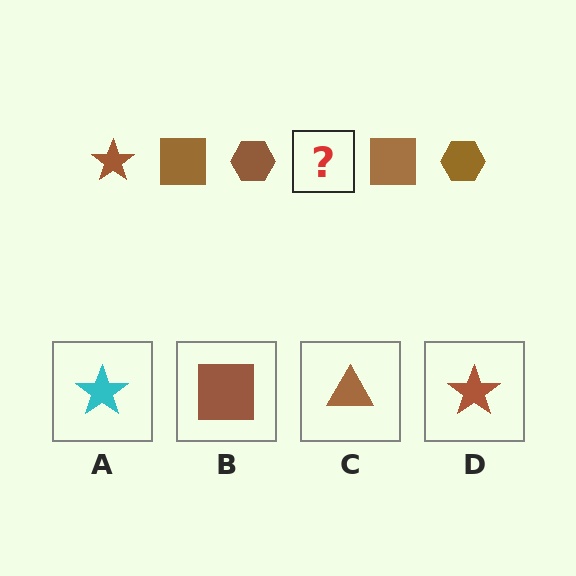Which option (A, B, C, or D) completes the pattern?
D.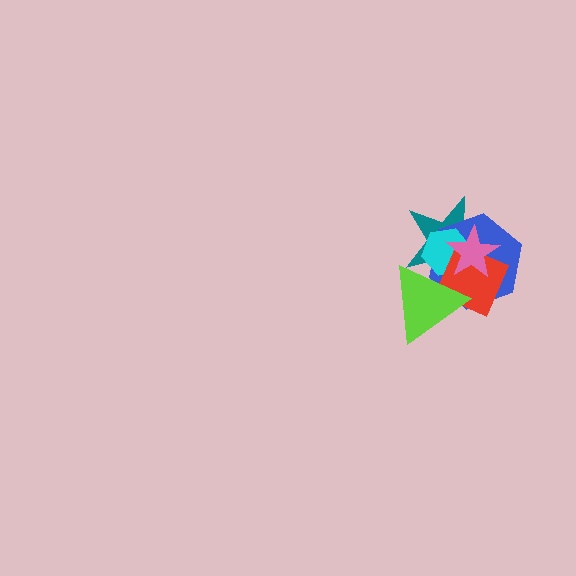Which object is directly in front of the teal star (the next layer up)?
The blue hexagon is directly in front of the teal star.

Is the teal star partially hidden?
Yes, it is partially covered by another shape.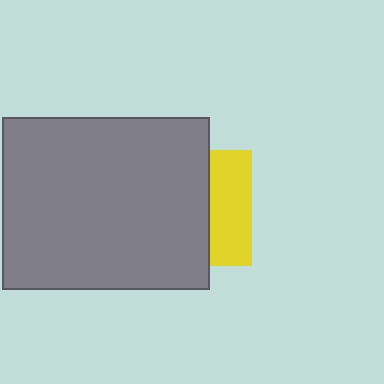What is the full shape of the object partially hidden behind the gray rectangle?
The partially hidden object is a yellow square.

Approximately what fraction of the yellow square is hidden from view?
Roughly 64% of the yellow square is hidden behind the gray rectangle.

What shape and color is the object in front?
The object in front is a gray rectangle.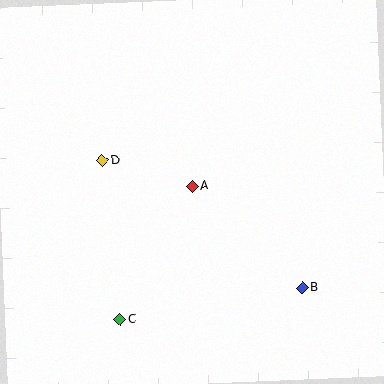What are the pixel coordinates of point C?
Point C is at (120, 320).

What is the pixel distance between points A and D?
The distance between A and D is 93 pixels.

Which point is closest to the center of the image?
Point A at (192, 186) is closest to the center.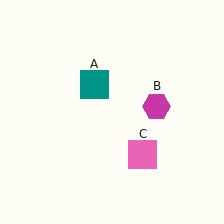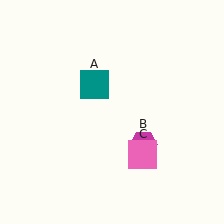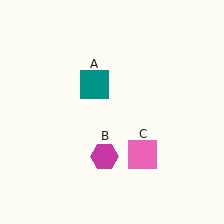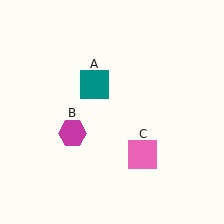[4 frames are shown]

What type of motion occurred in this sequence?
The magenta hexagon (object B) rotated clockwise around the center of the scene.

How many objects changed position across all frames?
1 object changed position: magenta hexagon (object B).